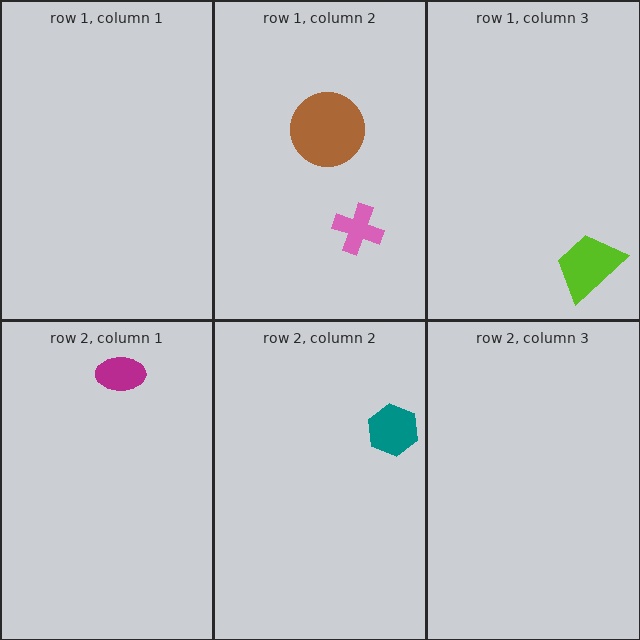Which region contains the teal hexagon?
The row 2, column 2 region.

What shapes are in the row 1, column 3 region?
The lime trapezoid.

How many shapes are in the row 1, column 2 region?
2.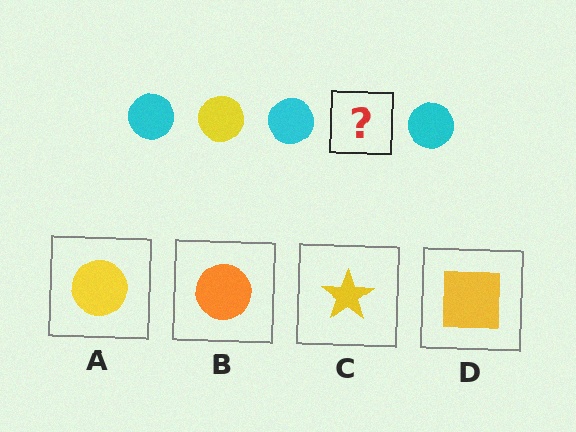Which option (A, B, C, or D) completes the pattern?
A.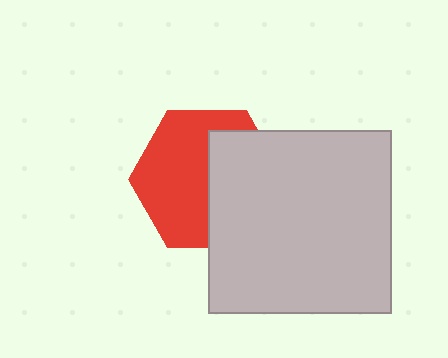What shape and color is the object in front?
The object in front is a light gray square.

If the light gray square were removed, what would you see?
You would see the complete red hexagon.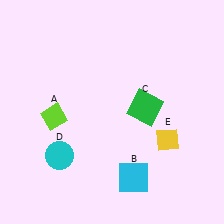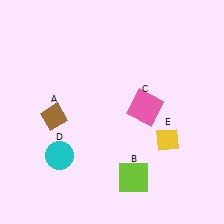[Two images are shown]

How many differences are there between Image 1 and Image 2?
There are 3 differences between the two images.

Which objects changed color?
A changed from lime to brown. B changed from cyan to lime. C changed from green to pink.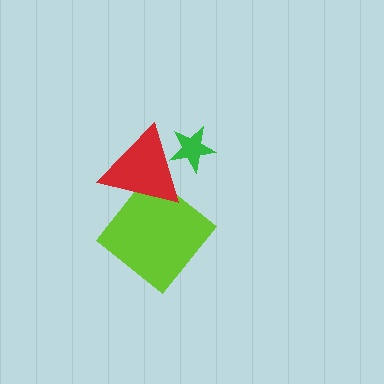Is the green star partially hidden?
Yes, it is partially covered by another shape.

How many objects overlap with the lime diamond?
1 object overlaps with the lime diamond.